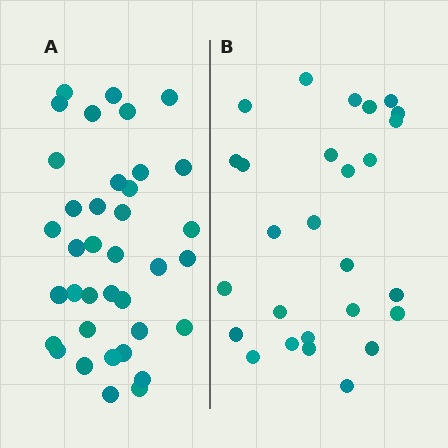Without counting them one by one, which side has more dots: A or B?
Region A (the left region) has more dots.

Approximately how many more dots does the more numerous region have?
Region A has roughly 10 or so more dots than region B.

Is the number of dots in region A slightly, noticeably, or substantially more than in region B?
Region A has noticeably more, but not dramatically so. The ratio is roughly 1.4 to 1.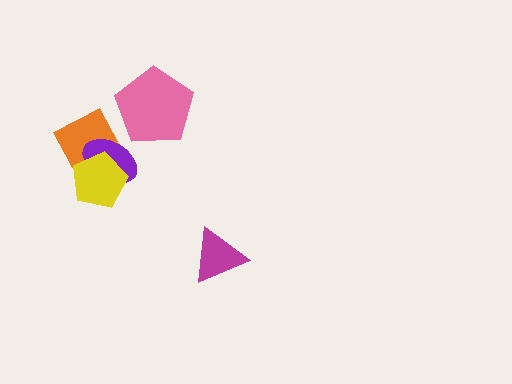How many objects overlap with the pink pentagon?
0 objects overlap with the pink pentagon.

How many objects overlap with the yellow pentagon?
2 objects overlap with the yellow pentagon.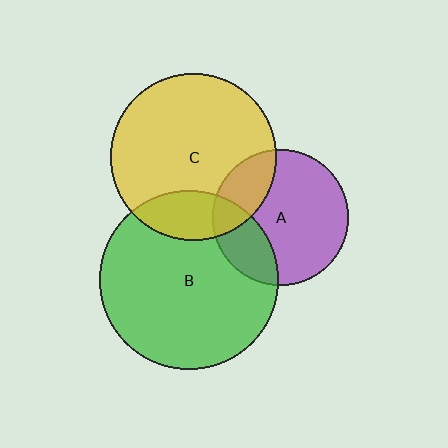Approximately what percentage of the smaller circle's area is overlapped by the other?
Approximately 25%.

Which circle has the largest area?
Circle B (green).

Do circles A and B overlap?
Yes.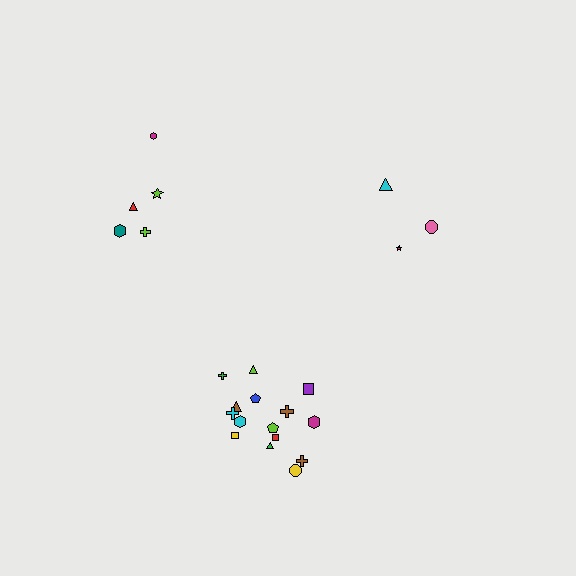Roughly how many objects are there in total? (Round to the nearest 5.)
Roughly 25 objects in total.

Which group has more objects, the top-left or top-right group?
The top-left group.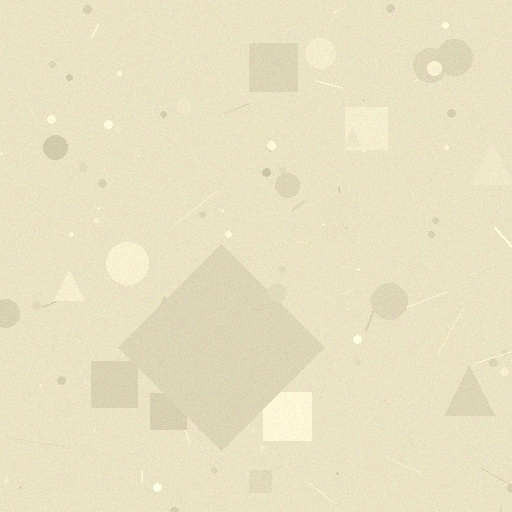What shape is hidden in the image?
A diamond is hidden in the image.